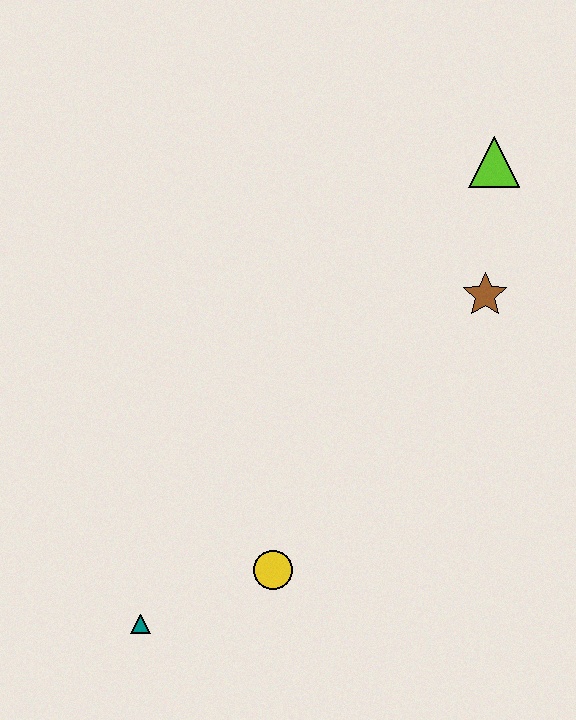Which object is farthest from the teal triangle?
The lime triangle is farthest from the teal triangle.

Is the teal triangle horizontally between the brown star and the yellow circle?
No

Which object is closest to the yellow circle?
The teal triangle is closest to the yellow circle.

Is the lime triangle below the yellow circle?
No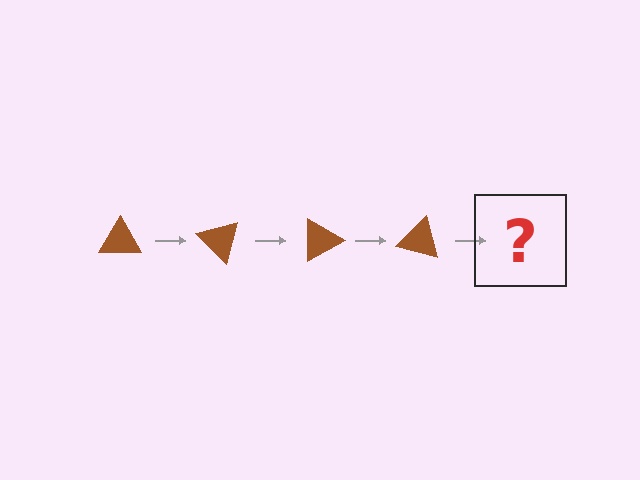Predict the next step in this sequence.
The next step is a brown triangle rotated 180 degrees.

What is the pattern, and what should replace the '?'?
The pattern is that the triangle rotates 45 degrees each step. The '?' should be a brown triangle rotated 180 degrees.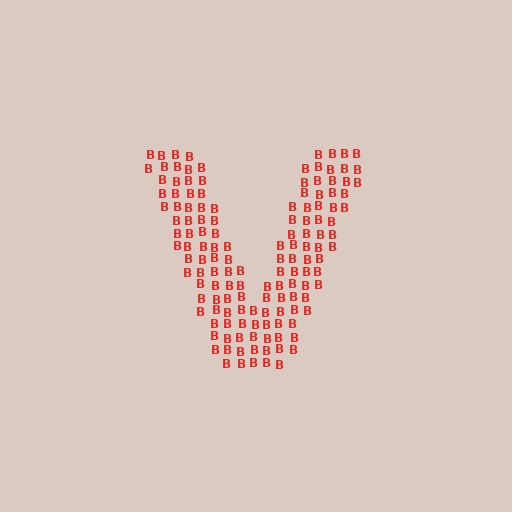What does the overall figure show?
The overall figure shows the letter V.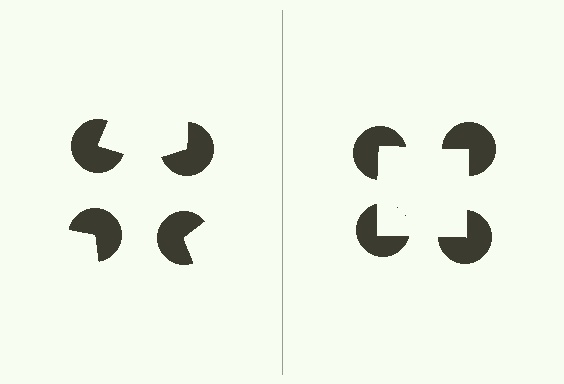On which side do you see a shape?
An illusory square appears on the right side. On the left side the wedge cuts are rotated, so no coherent shape forms.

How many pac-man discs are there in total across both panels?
8 — 4 on each side.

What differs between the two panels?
The pac-man discs are positioned identically on both sides; only the wedge orientations differ. On the right they align to a square; on the left they are misaligned.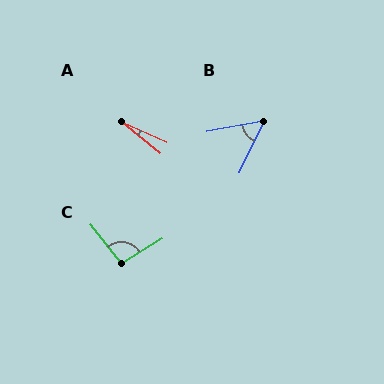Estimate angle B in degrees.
Approximately 54 degrees.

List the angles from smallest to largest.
A (15°), B (54°), C (97°).